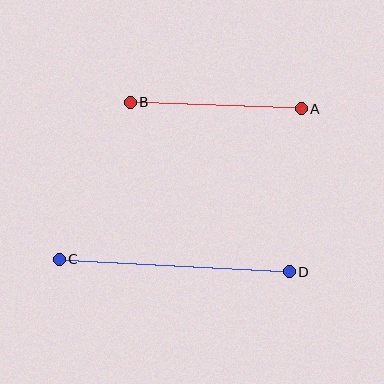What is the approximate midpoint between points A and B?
The midpoint is at approximately (216, 106) pixels.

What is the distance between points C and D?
The distance is approximately 230 pixels.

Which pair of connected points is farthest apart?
Points C and D are farthest apart.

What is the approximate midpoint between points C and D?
The midpoint is at approximately (174, 266) pixels.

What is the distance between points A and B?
The distance is approximately 171 pixels.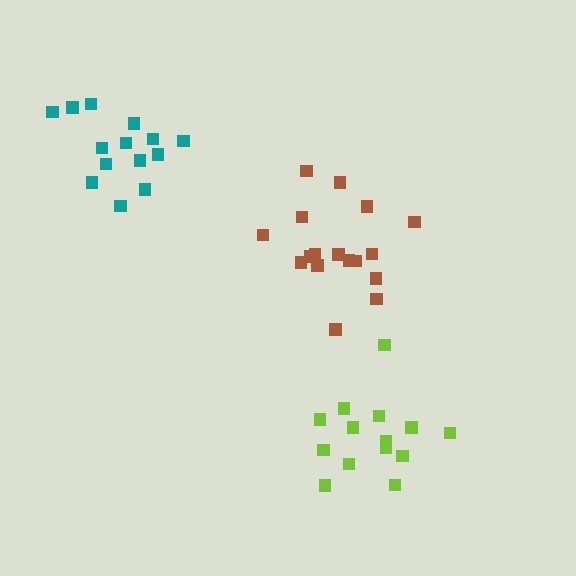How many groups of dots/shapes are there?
There are 3 groups.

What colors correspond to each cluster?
The clusters are colored: lime, teal, brown.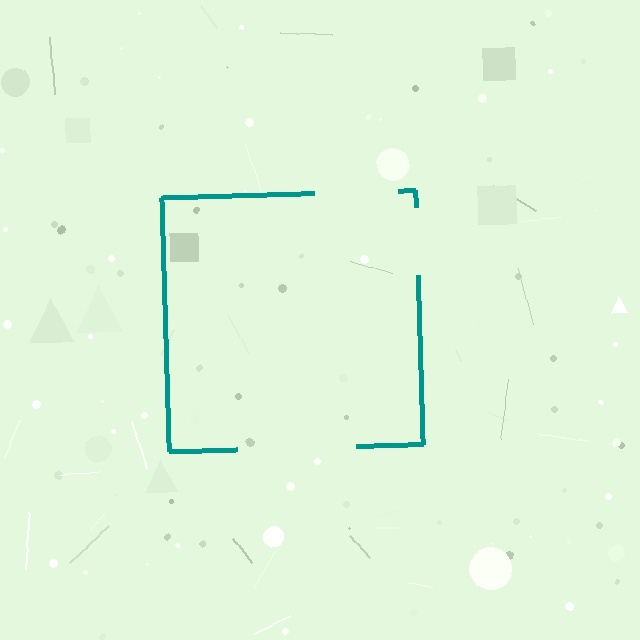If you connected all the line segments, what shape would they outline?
They would outline a square.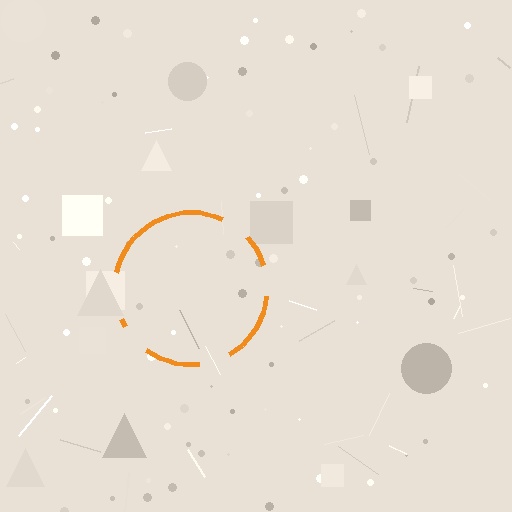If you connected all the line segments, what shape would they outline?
They would outline a circle.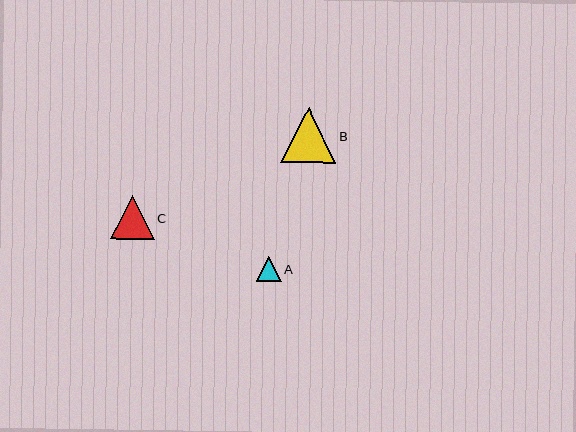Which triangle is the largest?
Triangle B is the largest with a size of approximately 55 pixels.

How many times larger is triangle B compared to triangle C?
Triangle B is approximately 1.3 times the size of triangle C.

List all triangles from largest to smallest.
From largest to smallest: B, C, A.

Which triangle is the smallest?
Triangle A is the smallest with a size of approximately 25 pixels.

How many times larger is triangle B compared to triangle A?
Triangle B is approximately 2.2 times the size of triangle A.